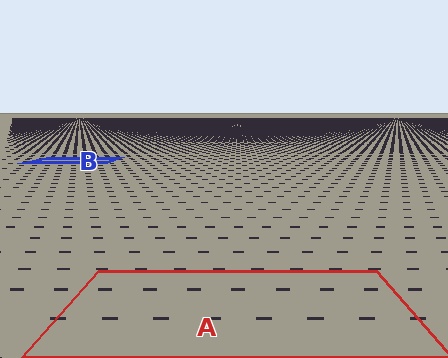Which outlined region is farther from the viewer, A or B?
Region B is farther from the viewer — the texture elements inside it appear smaller and more densely packed.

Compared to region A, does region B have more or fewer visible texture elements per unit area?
Region B has more texture elements per unit area — they are packed more densely because it is farther away.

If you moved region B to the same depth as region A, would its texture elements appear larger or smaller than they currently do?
They would appear larger. At a closer depth, the same texture elements are projected at a bigger on-screen size.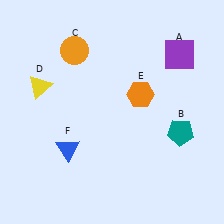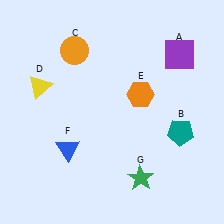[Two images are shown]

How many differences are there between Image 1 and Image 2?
There is 1 difference between the two images.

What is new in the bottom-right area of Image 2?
A green star (G) was added in the bottom-right area of Image 2.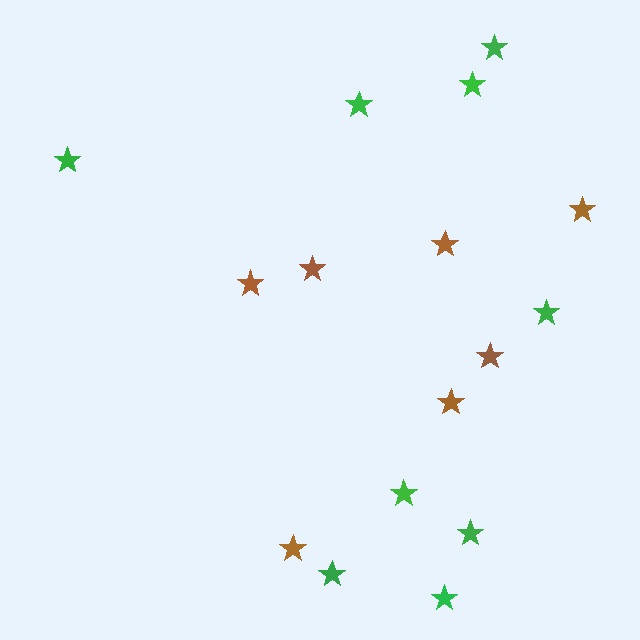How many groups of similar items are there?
There are 2 groups: one group of brown stars (7) and one group of green stars (9).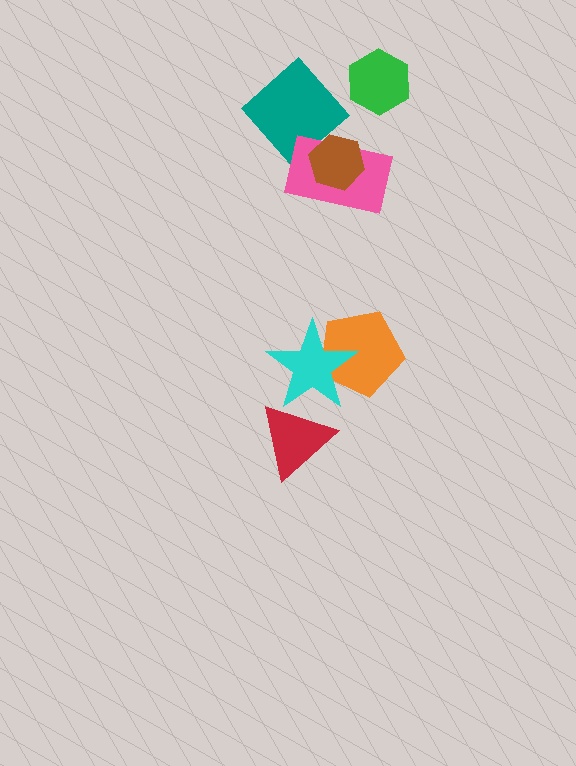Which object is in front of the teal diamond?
The pink rectangle is in front of the teal diamond.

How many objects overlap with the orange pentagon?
1 object overlaps with the orange pentagon.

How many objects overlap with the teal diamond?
1 object overlaps with the teal diamond.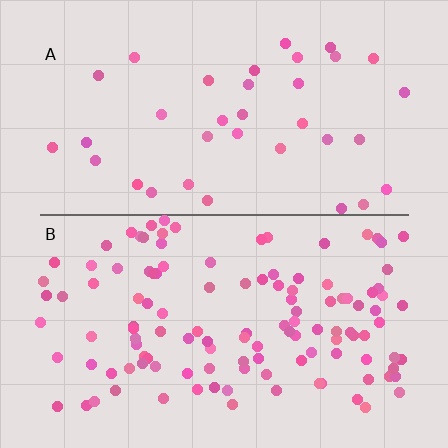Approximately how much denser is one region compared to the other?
Approximately 3.4× — region B over region A.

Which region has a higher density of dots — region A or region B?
B (the bottom).